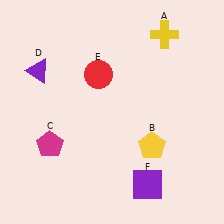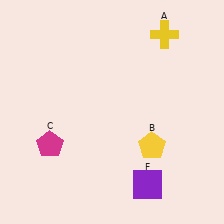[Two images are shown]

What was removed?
The red circle (E), the purple triangle (D) were removed in Image 2.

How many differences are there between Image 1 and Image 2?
There are 2 differences between the two images.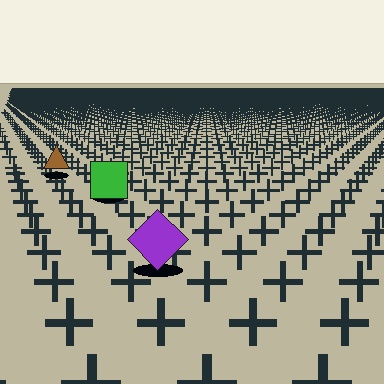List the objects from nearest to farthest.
From nearest to farthest: the purple diamond, the green square, the brown triangle.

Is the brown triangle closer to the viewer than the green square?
No. The green square is closer — you can tell from the texture gradient: the ground texture is coarser near it.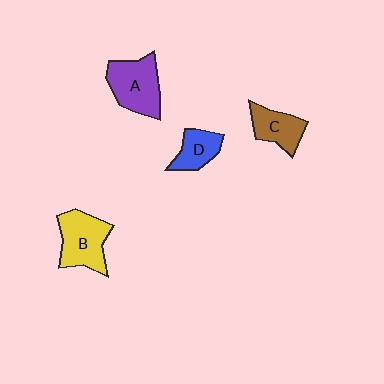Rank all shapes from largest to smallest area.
From largest to smallest: A (purple), B (yellow), C (brown), D (blue).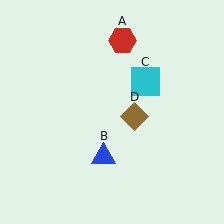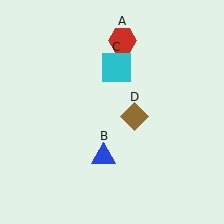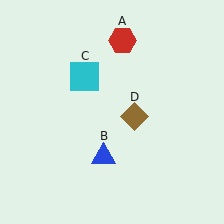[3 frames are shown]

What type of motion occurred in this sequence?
The cyan square (object C) rotated counterclockwise around the center of the scene.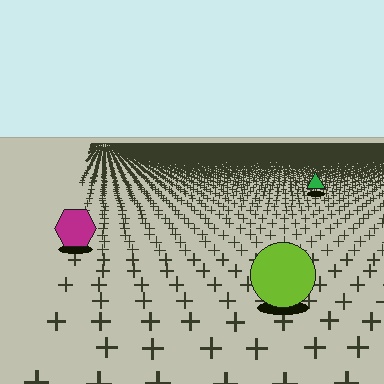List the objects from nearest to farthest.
From nearest to farthest: the lime circle, the magenta hexagon, the green triangle.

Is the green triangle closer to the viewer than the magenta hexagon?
No. The magenta hexagon is closer — you can tell from the texture gradient: the ground texture is coarser near it.